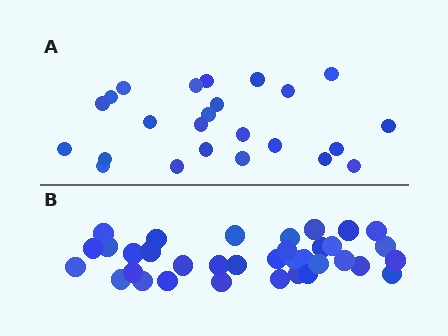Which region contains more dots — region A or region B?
Region B (the bottom region) has more dots.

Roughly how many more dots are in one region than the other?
Region B has roughly 12 or so more dots than region A.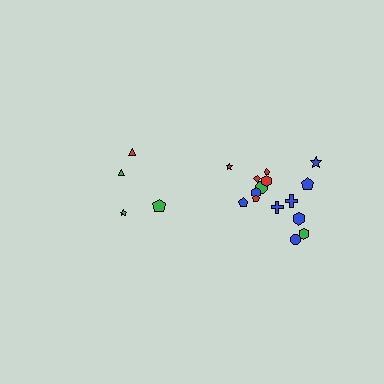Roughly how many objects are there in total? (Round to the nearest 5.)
Roughly 20 objects in total.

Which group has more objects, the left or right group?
The right group.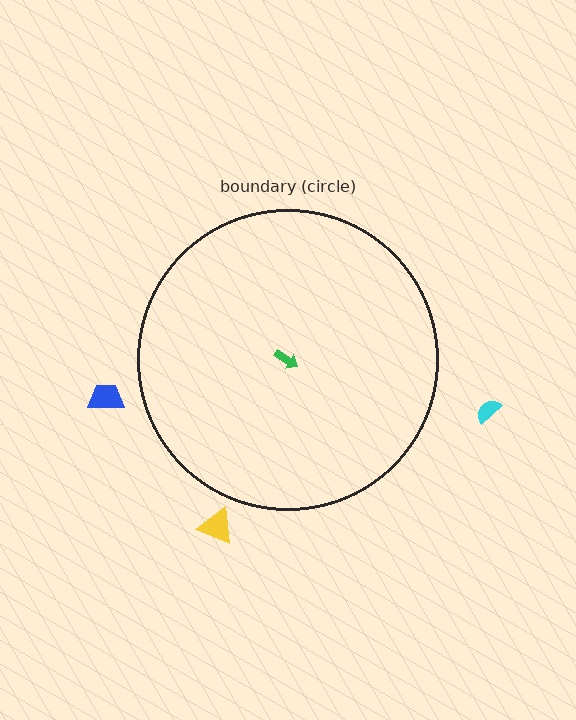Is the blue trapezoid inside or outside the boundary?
Outside.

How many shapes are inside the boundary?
1 inside, 3 outside.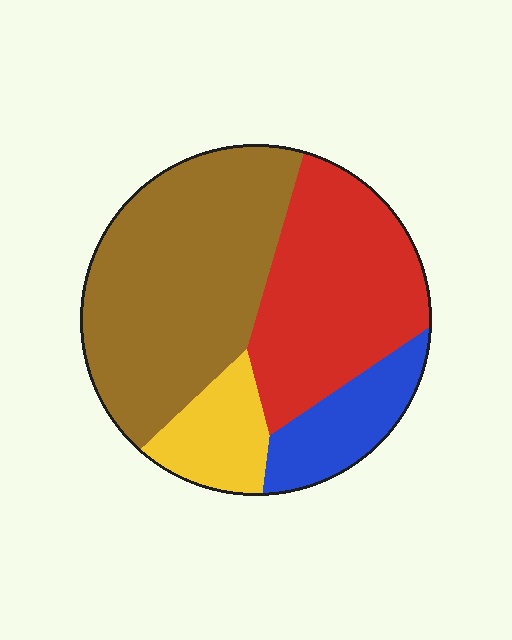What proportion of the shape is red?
Red takes up about one third (1/3) of the shape.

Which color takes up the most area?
Brown, at roughly 45%.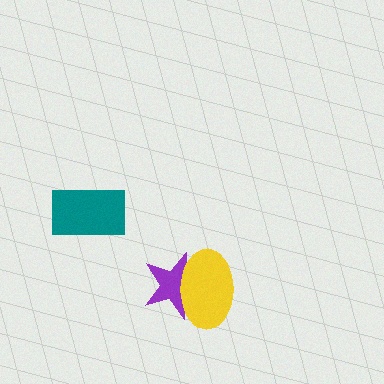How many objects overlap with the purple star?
1 object overlaps with the purple star.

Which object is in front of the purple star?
The yellow ellipse is in front of the purple star.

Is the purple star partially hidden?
Yes, it is partially covered by another shape.